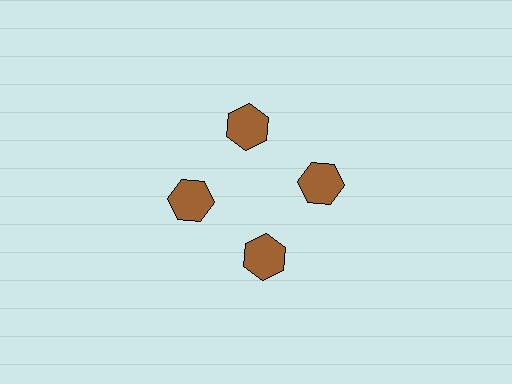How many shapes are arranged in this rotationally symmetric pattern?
There are 4 shapes, arranged in 4 groups of 1.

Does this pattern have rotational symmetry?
Yes, this pattern has 4-fold rotational symmetry. It looks the same after rotating 90 degrees around the center.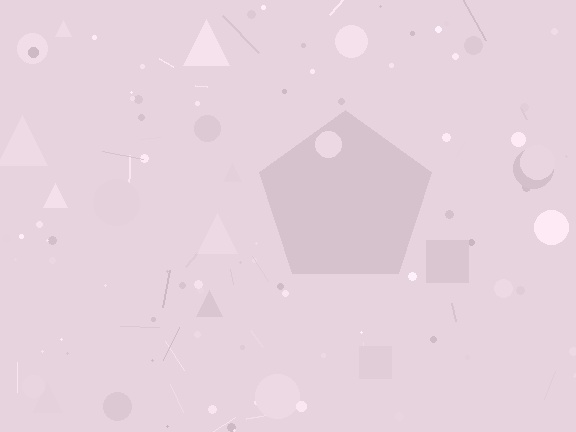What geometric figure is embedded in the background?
A pentagon is embedded in the background.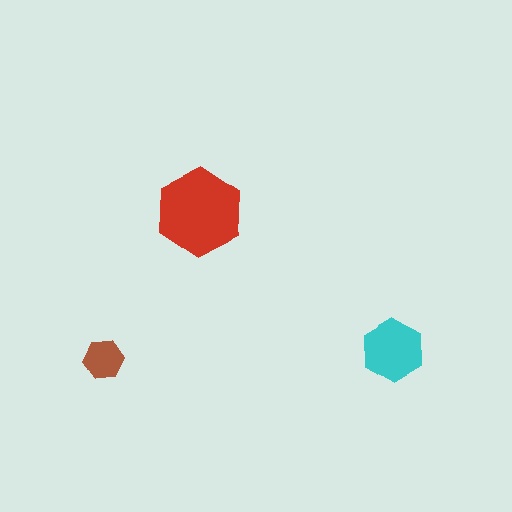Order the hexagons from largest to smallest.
the red one, the cyan one, the brown one.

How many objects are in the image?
There are 3 objects in the image.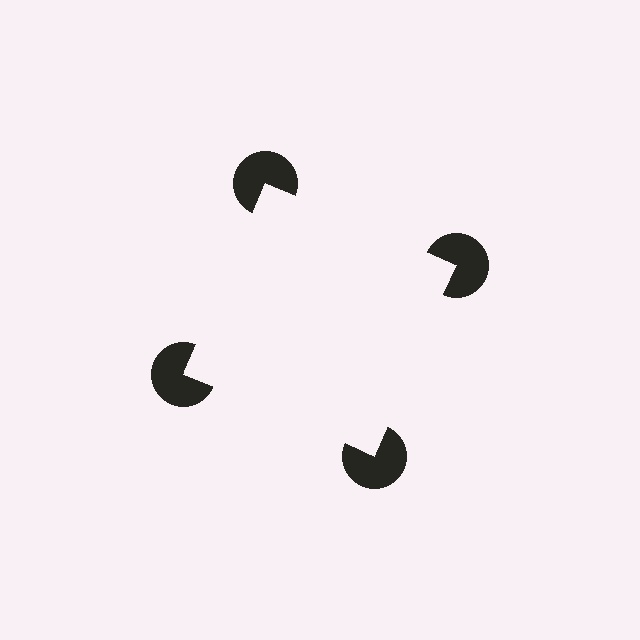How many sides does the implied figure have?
4 sides.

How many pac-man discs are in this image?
There are 4 — one at each vertex of the illusory square.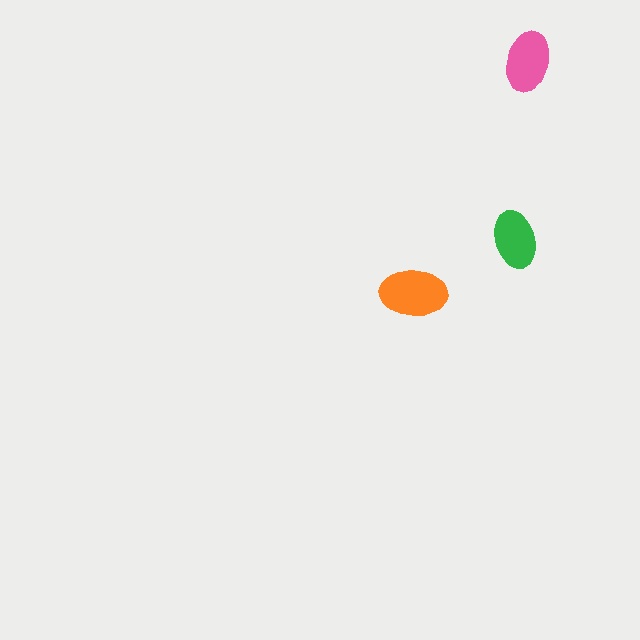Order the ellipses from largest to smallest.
the orange one, the pink one, the green one.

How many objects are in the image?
There are 3 objects in the image.